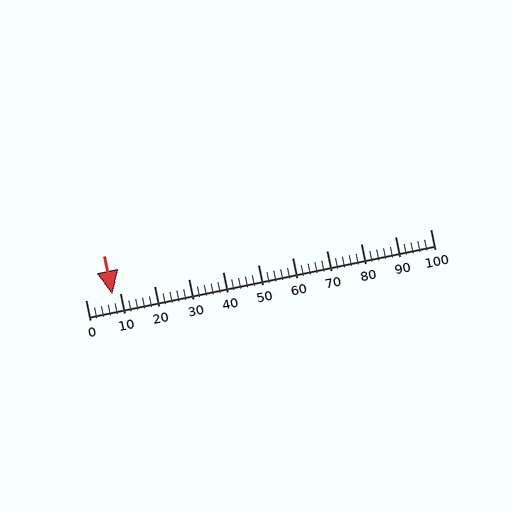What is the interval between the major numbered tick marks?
The major tick marks are spaced 10 units apart.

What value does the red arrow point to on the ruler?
The red arrow points to approximately 8.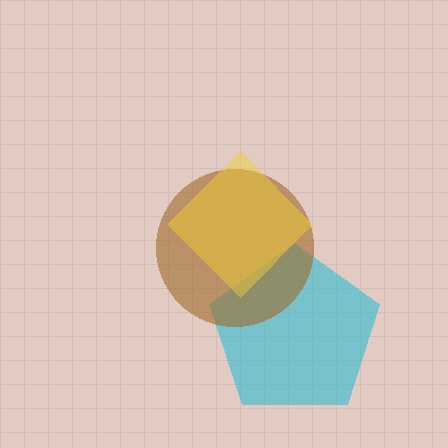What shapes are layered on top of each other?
The layered shapes are: a cyan pentagon, a brown circle, a yellow diamond.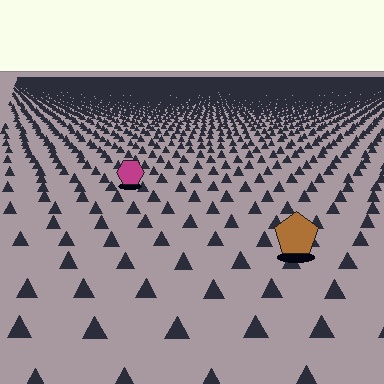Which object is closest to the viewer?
The brown pentagon is closest. The texture marks near it are larger and more spread out.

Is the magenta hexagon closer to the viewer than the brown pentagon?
No. The brown pentagon is closer — you can tell from the texture gradient: the ground texture is coarser near it.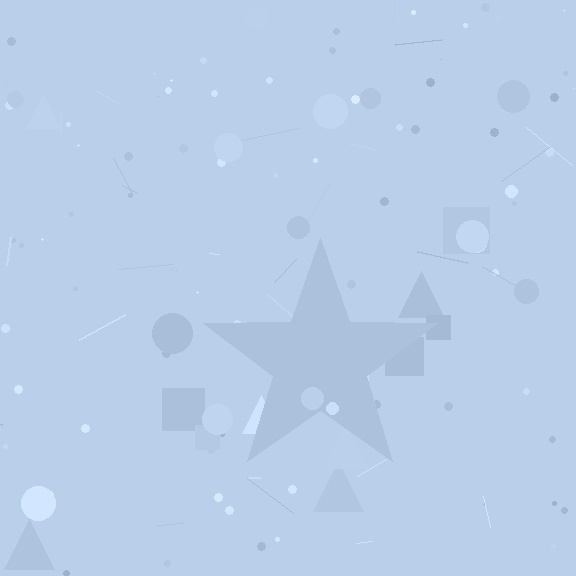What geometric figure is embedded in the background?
A star is embedded in the background.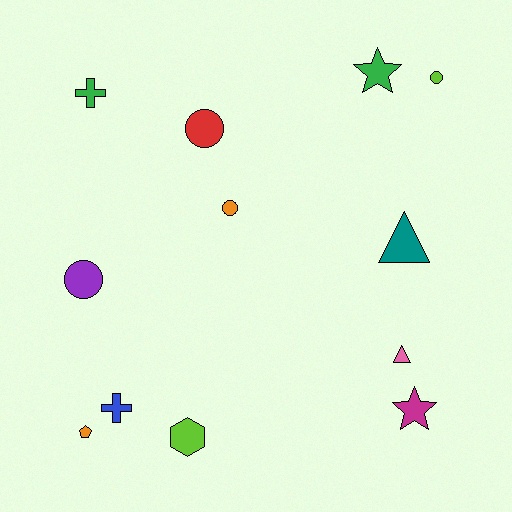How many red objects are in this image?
There is 1 red object.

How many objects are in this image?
There are 12 objects.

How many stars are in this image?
There are 2 stars.